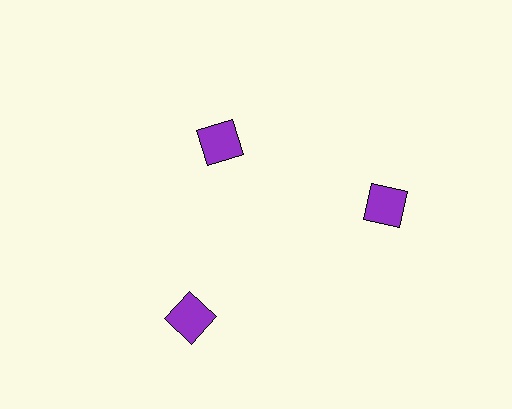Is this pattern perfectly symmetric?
No. The 3 purple squares are arranged in a ring, but one element near the 11 o'clock position is pulled inward toward the center, breaking the 3-fold rotational symmetry.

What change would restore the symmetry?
The symmetry would be restored by moving it outward, back onto the ring so that all 3 squares sit at equal angles and equal distance from the center.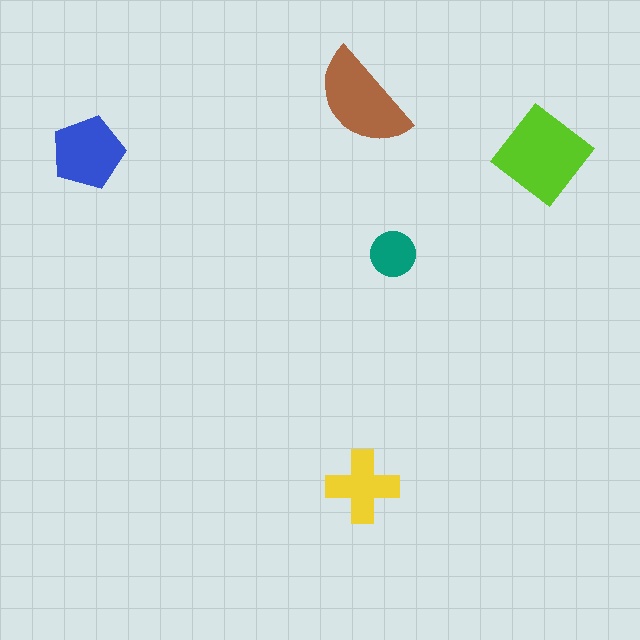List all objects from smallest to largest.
The teal circle, the yellow cross, the blue pentagon, the brown semicircle, the lime diamond.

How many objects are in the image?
There are 5 objects in the image.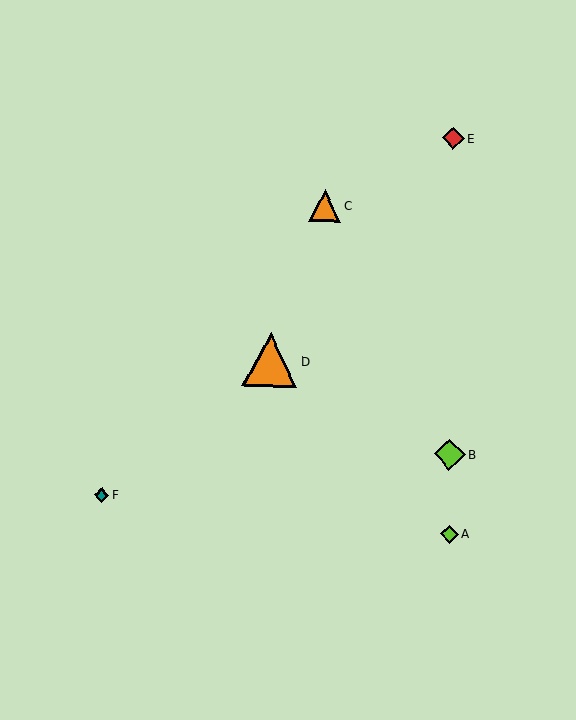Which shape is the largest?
The orange triangle (labeled D) is the largest.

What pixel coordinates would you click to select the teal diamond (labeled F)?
Click at (102, 495) to select the teal diamond F.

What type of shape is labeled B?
Shape B is a lime diamond.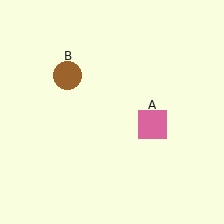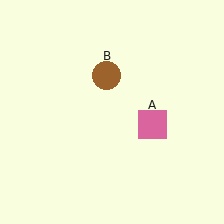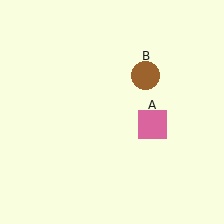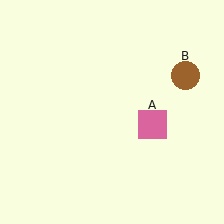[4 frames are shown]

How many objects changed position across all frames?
1 object changed position: brown circle (object B).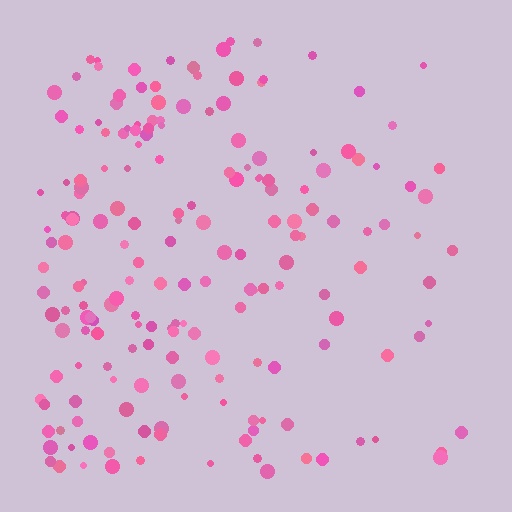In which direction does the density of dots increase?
From right to left, with the left side densest.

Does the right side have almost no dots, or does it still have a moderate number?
Still a moderate number, just noticeably fewer than the left.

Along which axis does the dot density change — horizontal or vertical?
Horizontal.